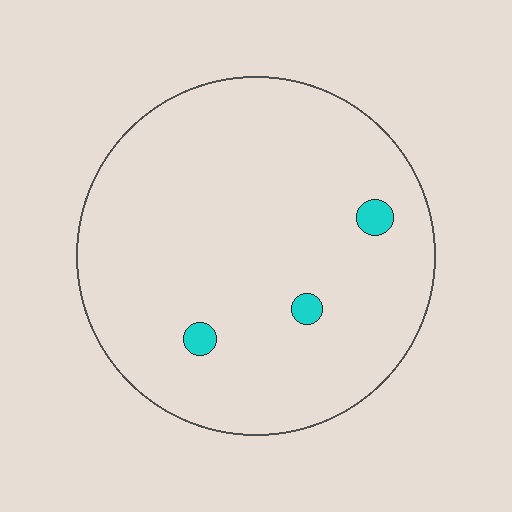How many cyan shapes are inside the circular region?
3.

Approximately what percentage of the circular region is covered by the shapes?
Approximately 5%.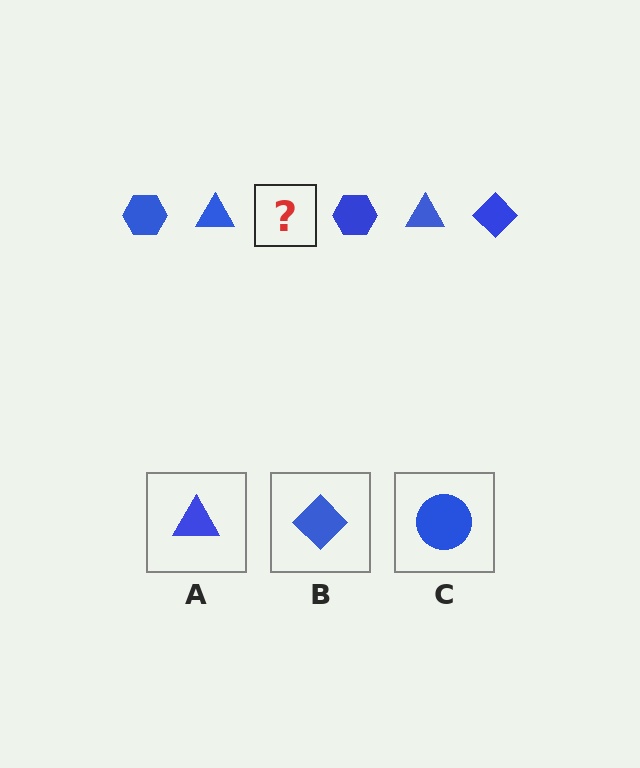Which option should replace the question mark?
Option B.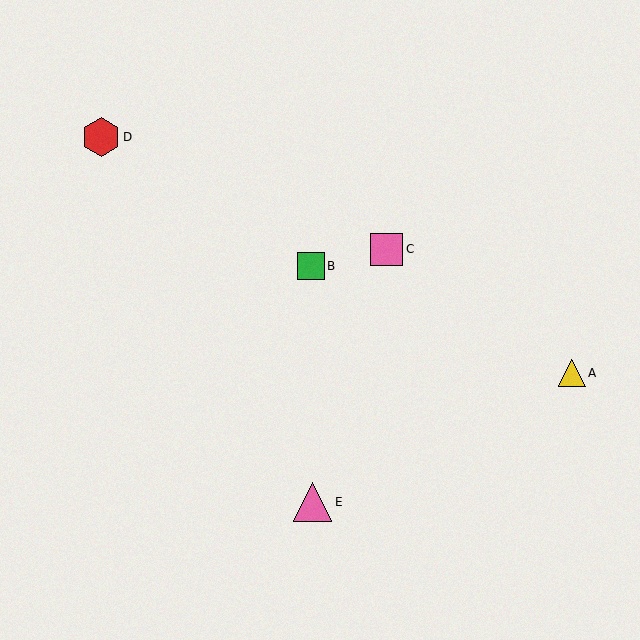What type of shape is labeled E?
Shape E is a pink triangle.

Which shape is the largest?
The red hexagon (labeled D) is the largest.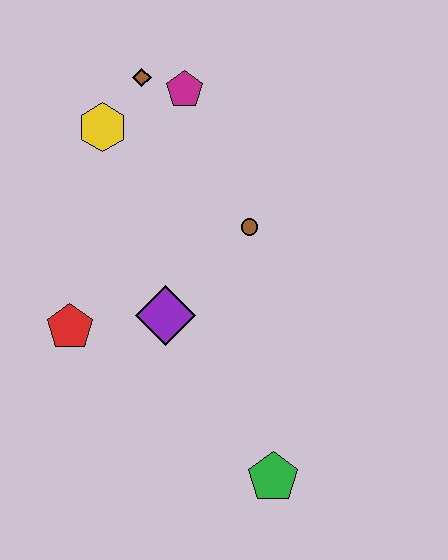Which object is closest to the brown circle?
The purple diamond is closest to the brown circle.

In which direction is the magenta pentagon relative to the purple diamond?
The magenta pentagon is above the purple diamond.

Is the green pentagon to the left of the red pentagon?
No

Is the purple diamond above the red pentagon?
Yes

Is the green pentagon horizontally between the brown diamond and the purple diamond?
No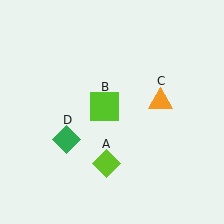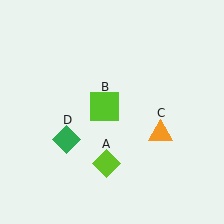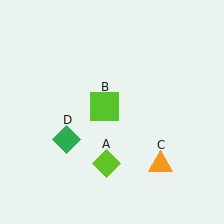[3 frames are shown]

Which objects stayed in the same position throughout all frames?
Lime diamond (object A) and lime square (object B) and green diamond (object D) remained stationary.